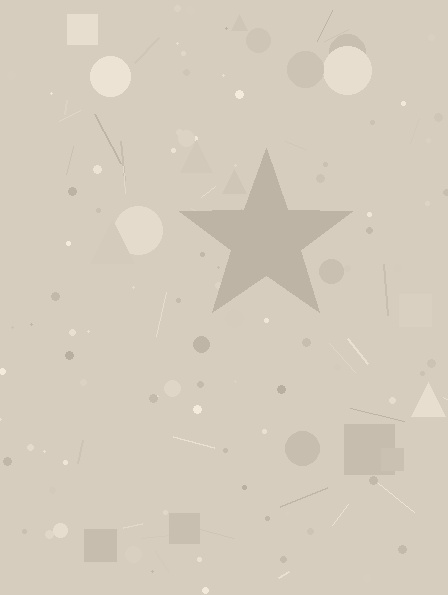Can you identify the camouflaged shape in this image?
The camouflaged shape is a star.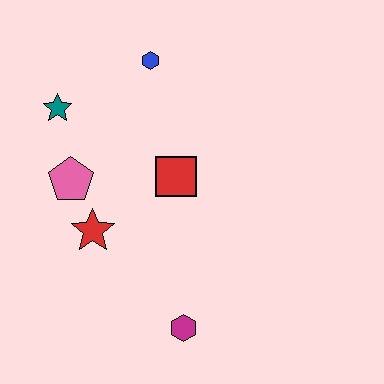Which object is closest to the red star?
The pink pentagon is closest to the red star.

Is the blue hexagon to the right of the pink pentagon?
Yes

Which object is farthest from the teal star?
The magenta hexagon is farthest from the teal star.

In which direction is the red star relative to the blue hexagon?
The red star is below the blue hexagon.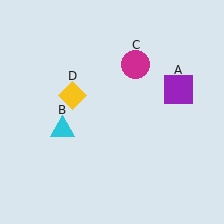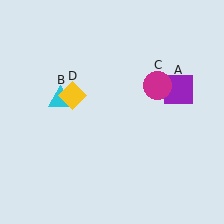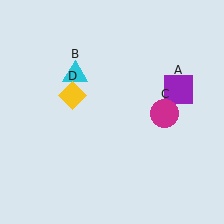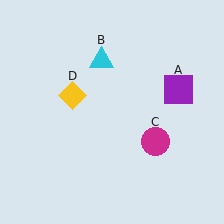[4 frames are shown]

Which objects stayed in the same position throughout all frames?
Purple square (object A) and yellow diamond (object D) remained stationary.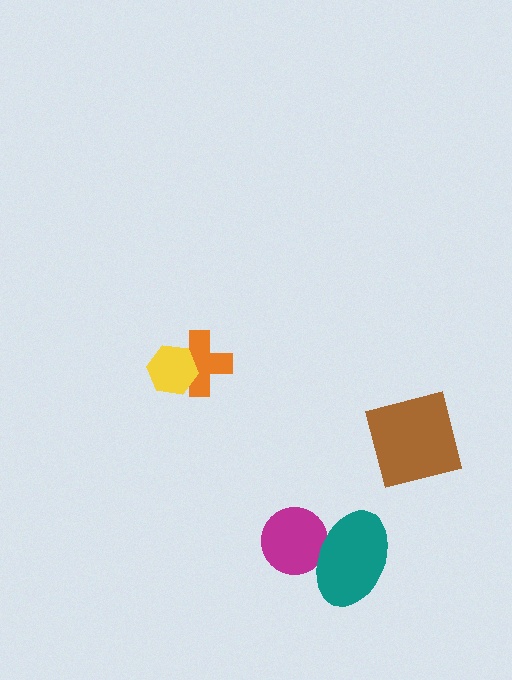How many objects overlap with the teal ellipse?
1 object overlaps with the teal ellipse.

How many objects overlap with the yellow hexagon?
1 object overlaps with the yellow hexagon.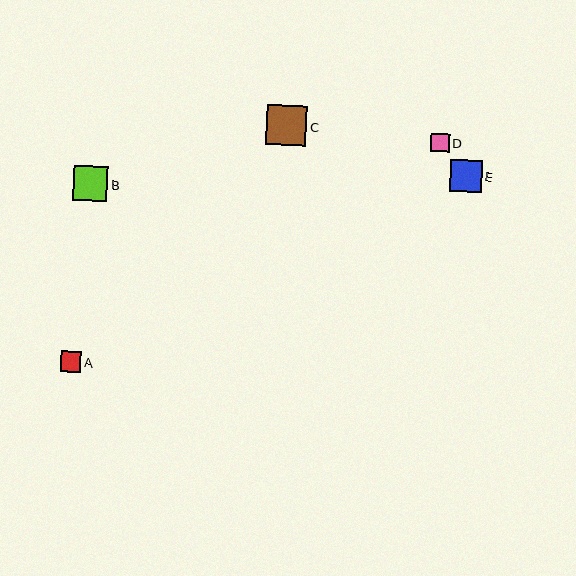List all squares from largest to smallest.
From largest to smallest: C, B, E, A, D.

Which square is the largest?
Square C is the largest with a size of approximately 40 pixels.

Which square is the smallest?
Square D is the smallest with a size of approximately 19 pixels.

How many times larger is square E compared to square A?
Square E is approximately 1.5 times the size of square A.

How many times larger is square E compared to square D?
Square E is approximately 1.7 times the size of square D.